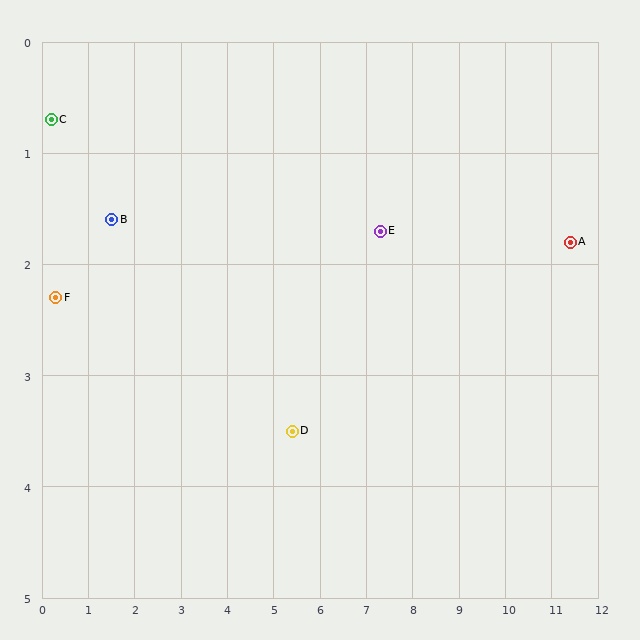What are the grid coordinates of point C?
Point C is at approximately (0.2, 0.7).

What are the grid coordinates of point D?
Point D is at approximately (5.4, 3.5).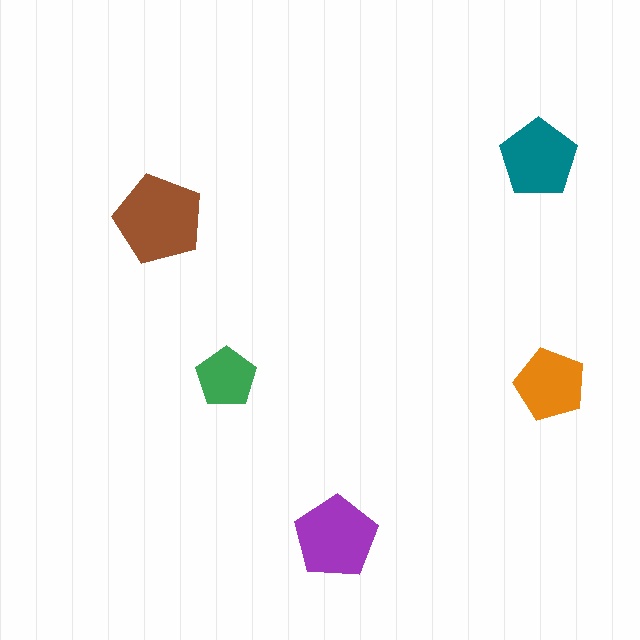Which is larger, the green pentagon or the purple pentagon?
The purple one.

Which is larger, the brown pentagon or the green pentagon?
The brown one.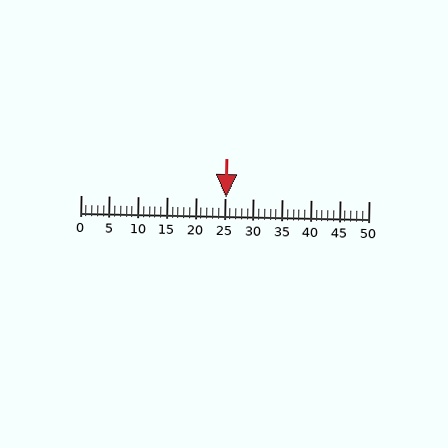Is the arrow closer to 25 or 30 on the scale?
The arrow is closer to 25.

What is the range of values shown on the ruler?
The ruler shows values from 0 to 50.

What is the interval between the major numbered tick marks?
The major tick marks are spaced 5 units apart.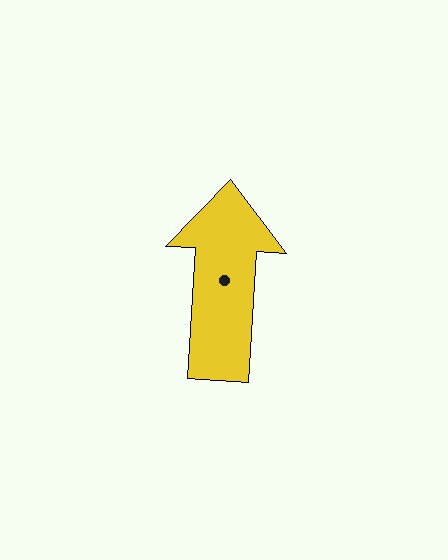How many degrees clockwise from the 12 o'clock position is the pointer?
Approximately 4 degrees.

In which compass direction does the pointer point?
North.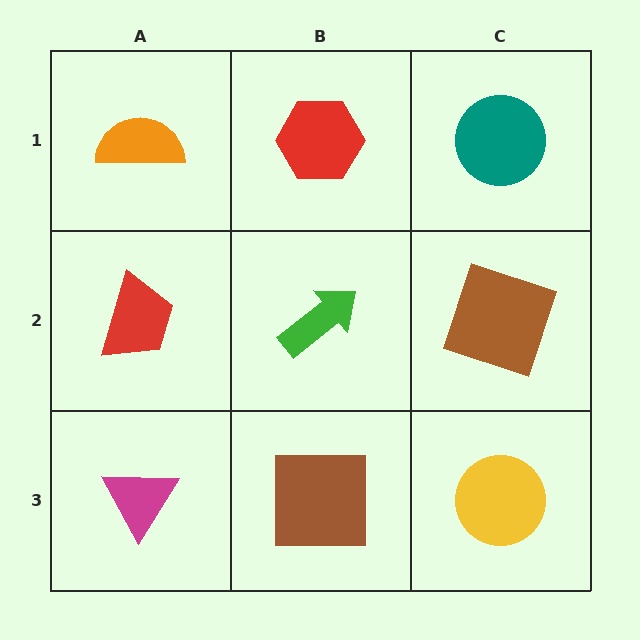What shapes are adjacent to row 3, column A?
A red trapezoid (row 2, column A), a brown square (row 3, column B).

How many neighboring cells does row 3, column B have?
3.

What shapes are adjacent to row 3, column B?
A green arrow (row 2, column B), a magenta triangle (row 3, column A), a yellow circle (row 3, column C).